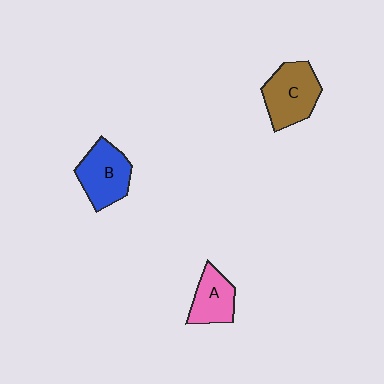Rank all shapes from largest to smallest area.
From largest to smallest: C (brown), B (blue), A (pink).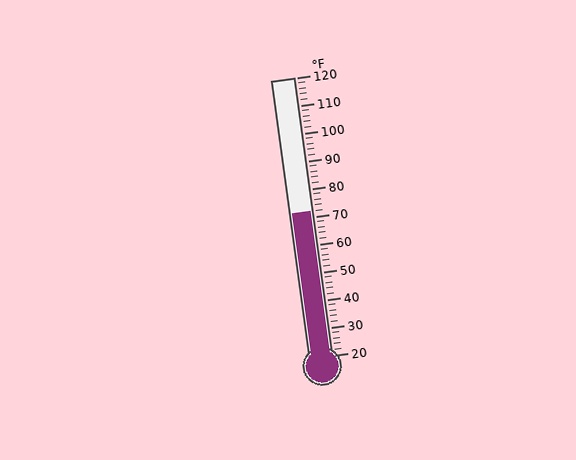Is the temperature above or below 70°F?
The temperature is above 70°F.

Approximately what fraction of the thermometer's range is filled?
The thermometer is filled to approximately 50% of its range.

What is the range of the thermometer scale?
The thermometer scale ranges from 20°F to 120°F.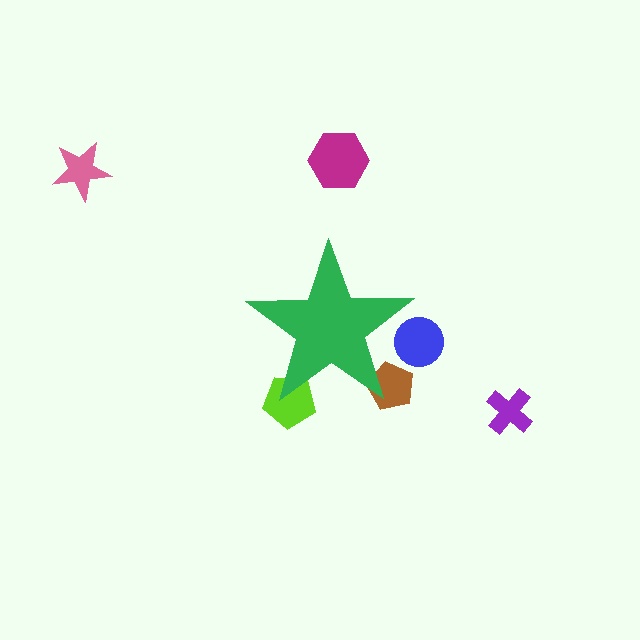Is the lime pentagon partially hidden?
Yes, the lime pentagon is partially hidden behind the green star.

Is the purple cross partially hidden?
No, the purple cross is fully visible.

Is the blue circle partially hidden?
Yes, the blue circle is partially hidden behind the green star.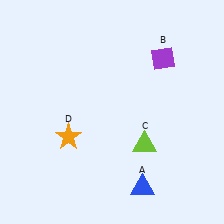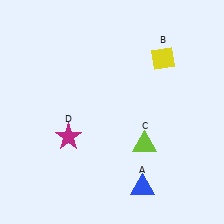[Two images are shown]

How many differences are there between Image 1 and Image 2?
There are 2 differences between the two images.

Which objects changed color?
B changed from purple to yellow. D changed from orange to magenta.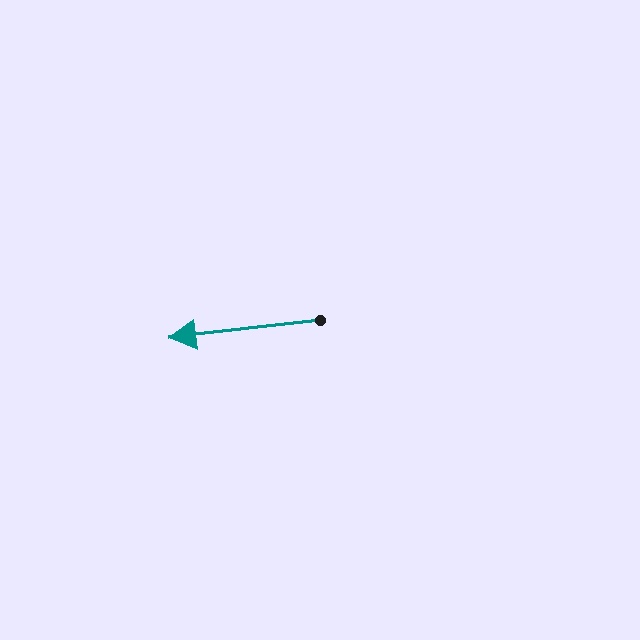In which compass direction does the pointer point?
West.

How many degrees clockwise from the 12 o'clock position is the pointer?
Approximately 263 degrees.